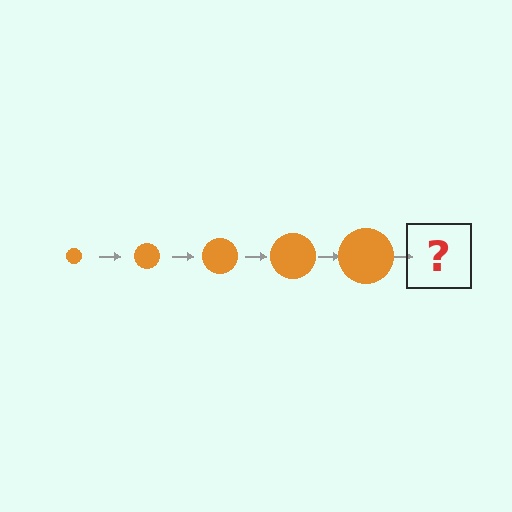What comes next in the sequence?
The next element should be an orange circle, larger than the previous one.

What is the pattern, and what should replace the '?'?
The pattern is that the circle gets progressively larger each step. The '?' should be an orange circle, larger than the previous one.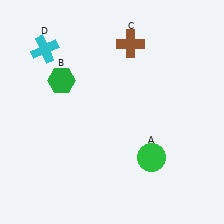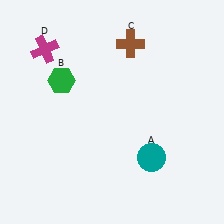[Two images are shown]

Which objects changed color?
A changed from green to teal. D changed from cyan to magenta.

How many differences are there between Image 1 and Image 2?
There are 2 differences between the two images.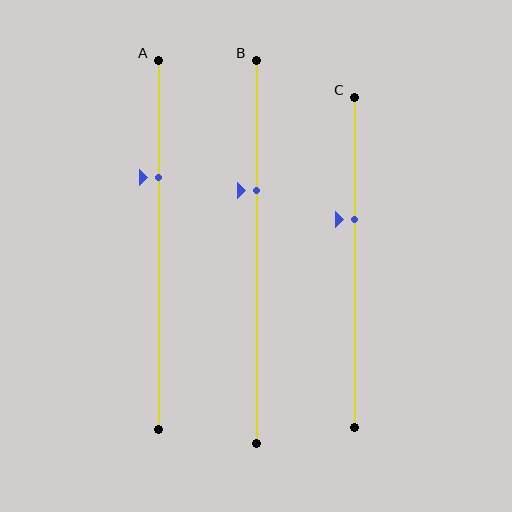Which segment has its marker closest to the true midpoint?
Segment C has its marker closest to the true midpoint.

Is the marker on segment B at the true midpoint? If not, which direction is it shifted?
No, the marker on segment B is shifted upward by about 16% of the segment length.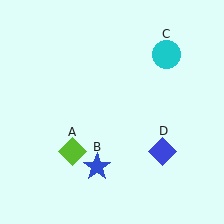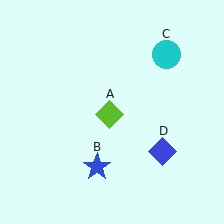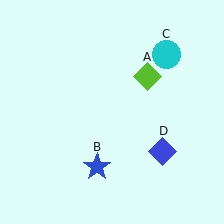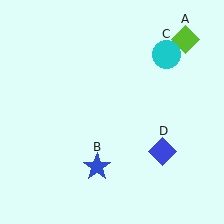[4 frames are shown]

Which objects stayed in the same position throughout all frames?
Blue star (object B) and cyan circle (object C) and blue diamond (object D) remained stationary.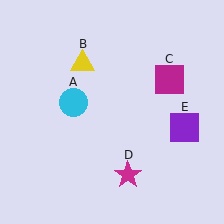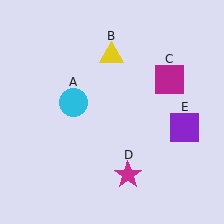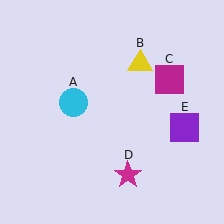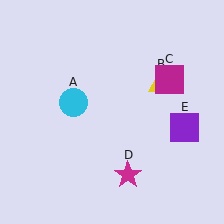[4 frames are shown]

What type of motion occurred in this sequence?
The yellow triangle (object B) rotated clockwise around the center of the scene.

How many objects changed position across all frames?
1 object changed position: yellow triangle (object B).